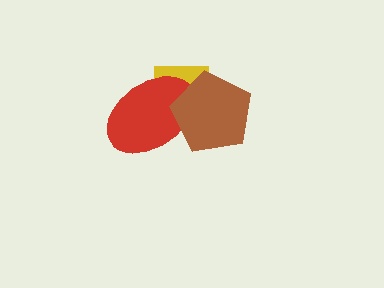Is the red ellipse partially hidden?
Yes, it is partially covered by another shape.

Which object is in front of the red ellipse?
The brown pentagon is in front of the red ellipse.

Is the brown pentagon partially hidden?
No, no other shape covers it.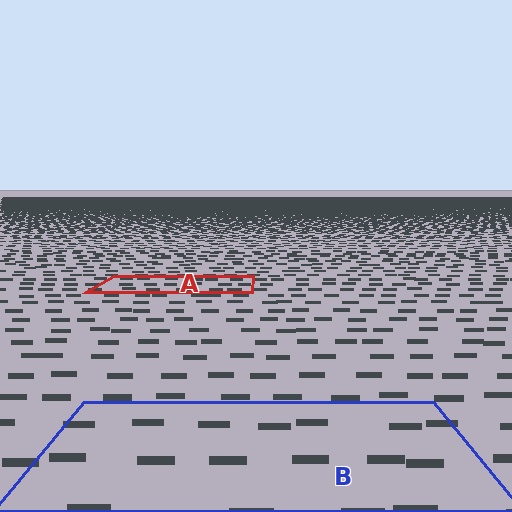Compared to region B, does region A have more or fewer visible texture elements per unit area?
Region A has more texture elements per unit area — they are packed more densely because it is farther away.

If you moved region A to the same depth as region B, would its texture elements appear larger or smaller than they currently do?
They would appear larger. At a closer depth, the same texture elements are projected at a bigger on-screen size.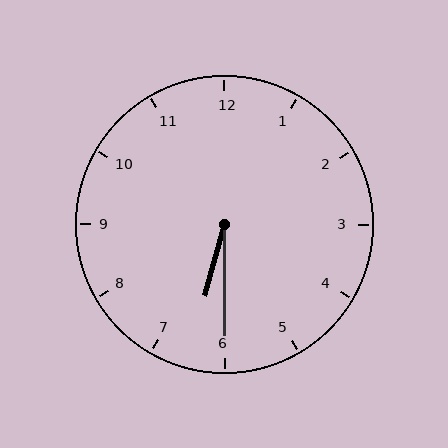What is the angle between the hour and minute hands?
Approximately 15 degrees.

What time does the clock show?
6:30.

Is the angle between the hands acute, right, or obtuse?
It is acute.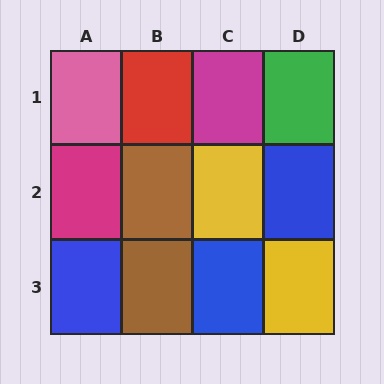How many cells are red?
1 cell is red.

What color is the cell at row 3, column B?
Brown.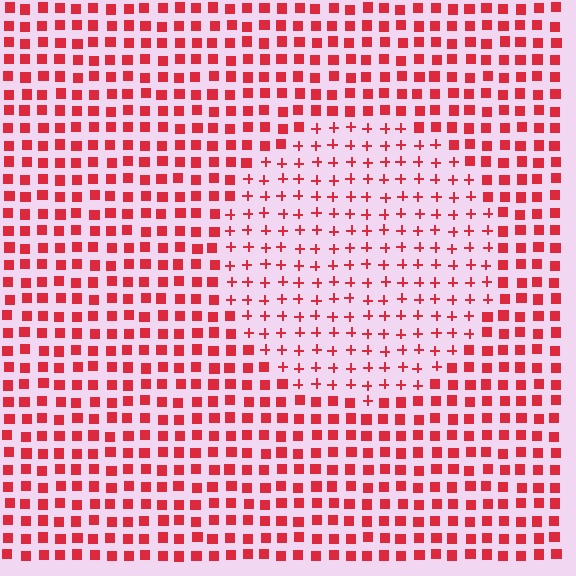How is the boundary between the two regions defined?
The boundary is defined by a change in element shape: plus signs inside vs. squares outside. All elements share the same color and spacing.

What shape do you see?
I see a circle.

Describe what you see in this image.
The image is filled with small red elements arranged in a uniform grid. A circle-shaped region contains plus signs, while the surrounding area contains squares. The boundary is defined purely by the change in element shape.